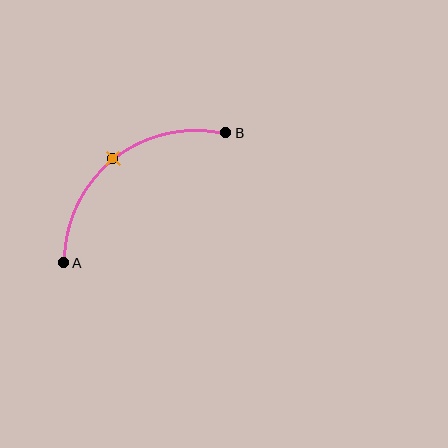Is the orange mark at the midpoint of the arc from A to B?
Yes. The orange mark lies on the arc at equal arc-length from both A and B — it is the arc midpoint.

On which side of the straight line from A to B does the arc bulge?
The arc bulges above and to the left of the straight line connecting A and B.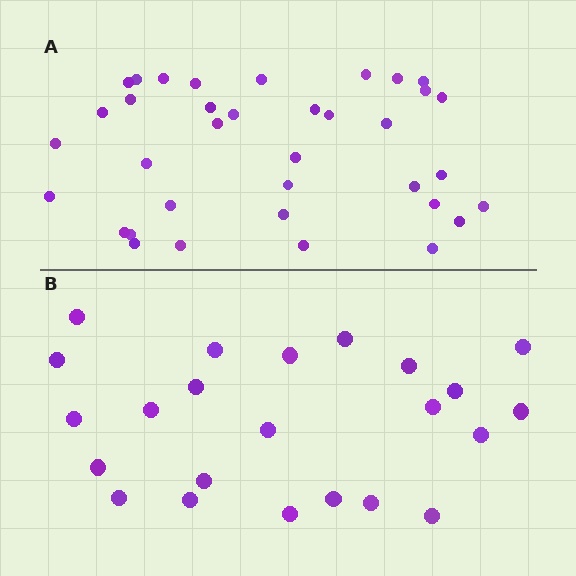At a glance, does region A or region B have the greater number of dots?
Region A (the top region) has more dots.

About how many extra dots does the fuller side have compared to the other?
Region A has approximately 15 more dots than region B.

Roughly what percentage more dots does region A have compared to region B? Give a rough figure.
About 55% more.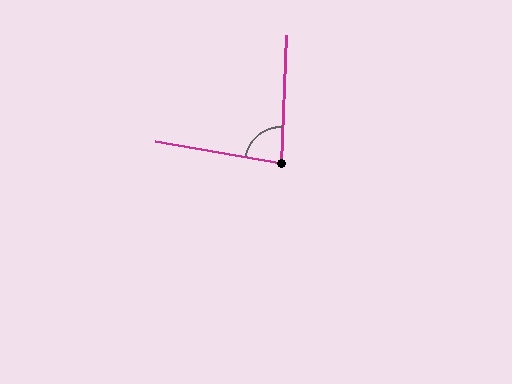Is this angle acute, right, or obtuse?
It is acute.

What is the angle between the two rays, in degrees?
Approximately 82 degrees.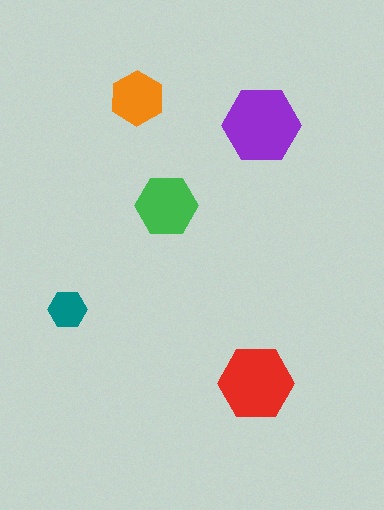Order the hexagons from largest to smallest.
the purple one, the red one, the green one, the orange one, the teal one.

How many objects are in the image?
There are 5 objects in the image.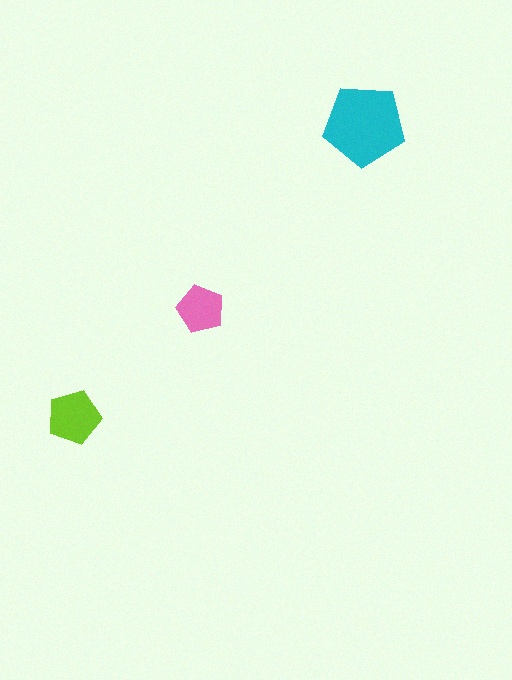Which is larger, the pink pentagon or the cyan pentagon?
The cyan one.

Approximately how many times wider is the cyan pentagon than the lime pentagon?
About 1.5 times wider.